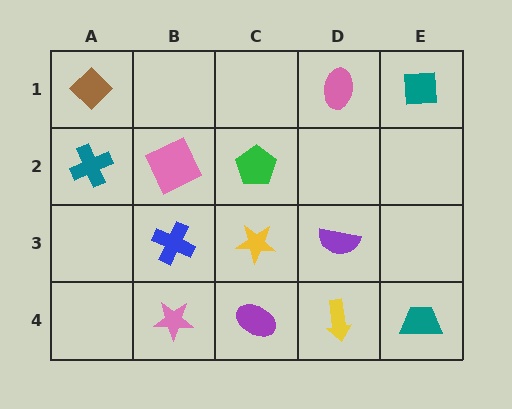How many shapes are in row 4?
4 shapes.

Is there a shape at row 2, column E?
No, that cell is empty.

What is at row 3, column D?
A purple semicircle.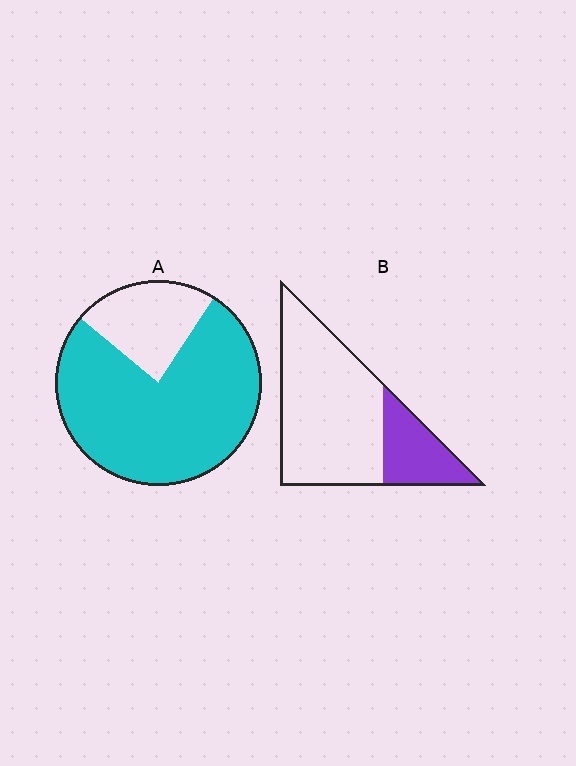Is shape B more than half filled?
No.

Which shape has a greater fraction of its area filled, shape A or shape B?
Shape A.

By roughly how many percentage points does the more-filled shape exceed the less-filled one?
By roughly 50 percentage points (A over B).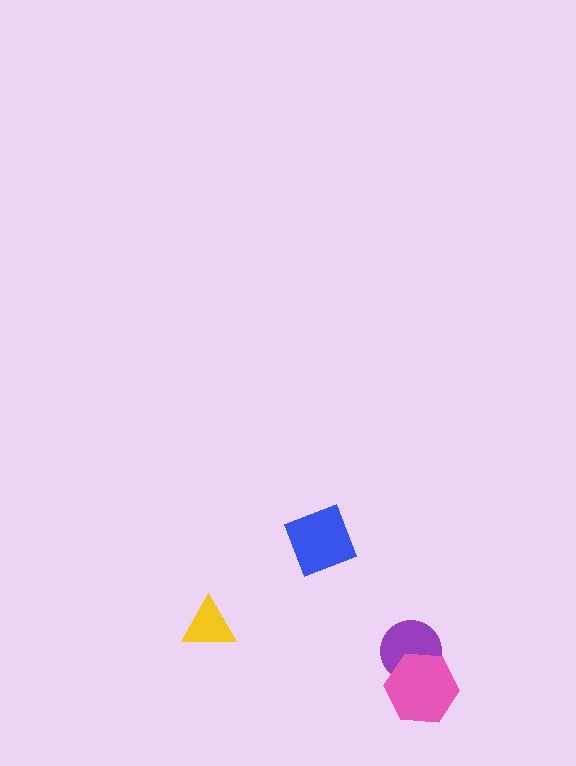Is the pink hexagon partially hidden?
No, no other shape covers it.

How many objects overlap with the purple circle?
1 object overlaps with the purple circle.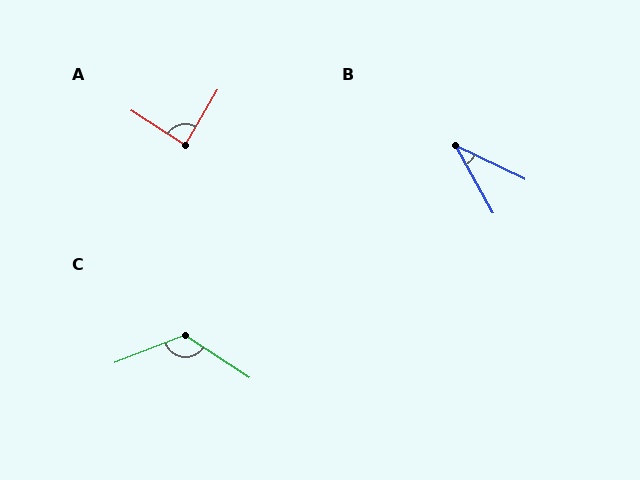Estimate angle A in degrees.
Approximately 87 degrees.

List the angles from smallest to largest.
B (35°), A (87°), C (126°).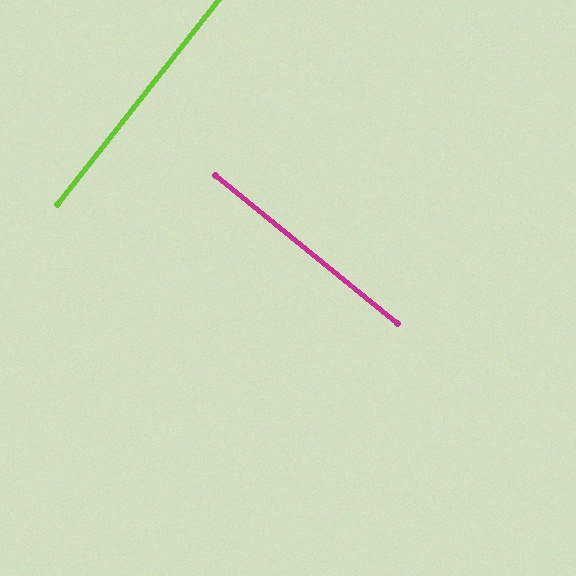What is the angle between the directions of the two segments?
Approximately 89 degrees.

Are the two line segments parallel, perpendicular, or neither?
Perpendicular — they meet at approximately 89°.